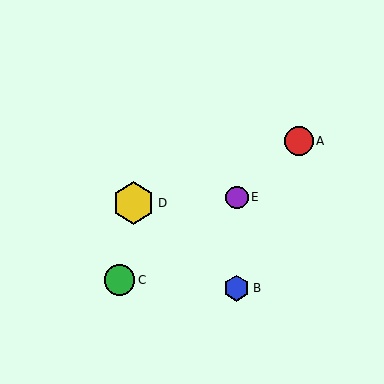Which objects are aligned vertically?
Objects B, E are aligned vertically.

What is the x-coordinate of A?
Object A is at x≈299.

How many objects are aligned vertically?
2 objects (B, E) are aligned vertically.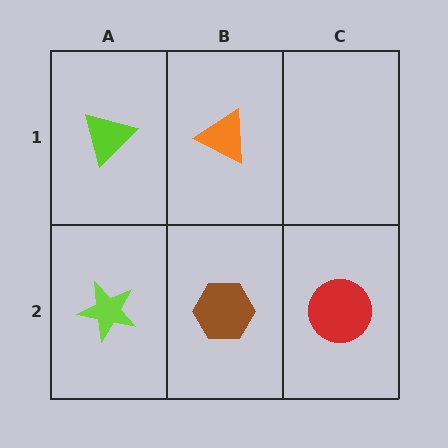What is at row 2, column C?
A red circle.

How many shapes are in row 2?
3 shapes.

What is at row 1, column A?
A lime triangle.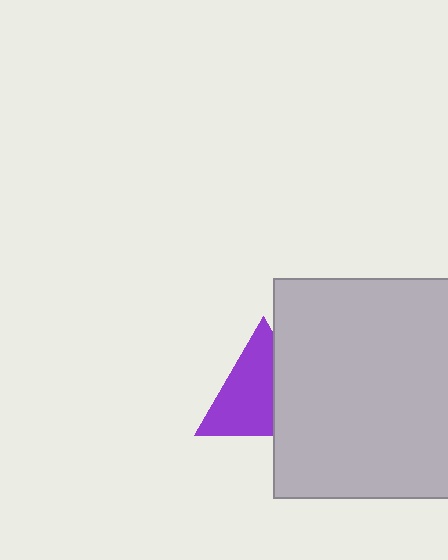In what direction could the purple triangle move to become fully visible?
The purple triangle could move left. That would shift it out from behind the light gray square entirely.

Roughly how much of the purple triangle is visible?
About half of it is visible (roughly 64%).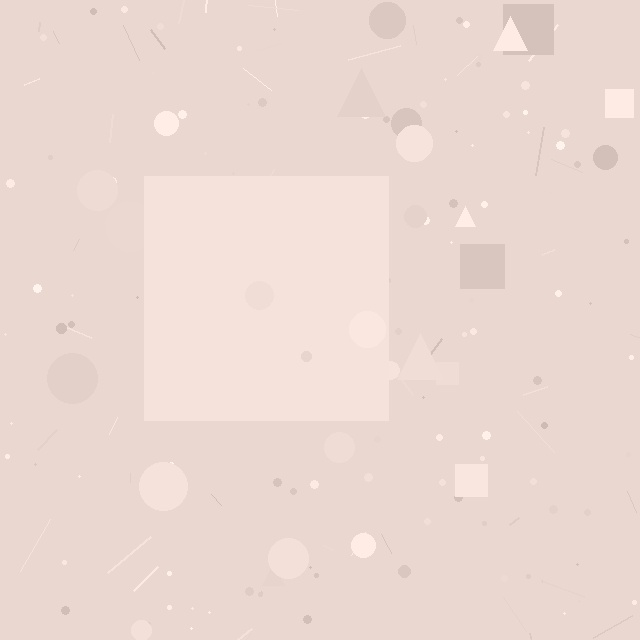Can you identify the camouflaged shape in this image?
The camouflaged shape is a square.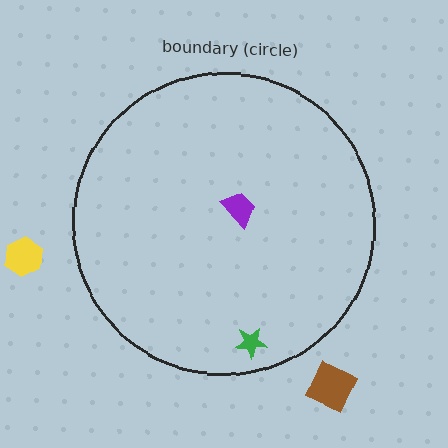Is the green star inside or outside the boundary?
Inside.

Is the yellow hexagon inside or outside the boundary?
Outside.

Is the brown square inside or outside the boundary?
Outside.